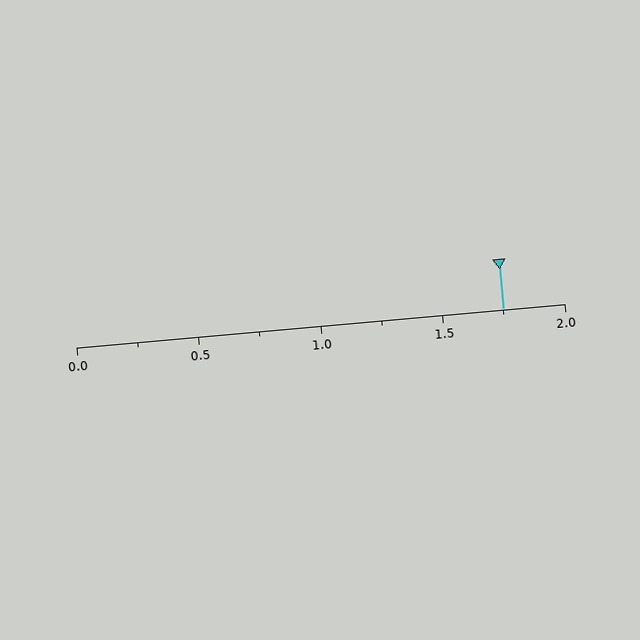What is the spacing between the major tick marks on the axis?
The major ticks are spaced 0.5 apart.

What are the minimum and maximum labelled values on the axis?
The axis runs from 0.0 to 2.0.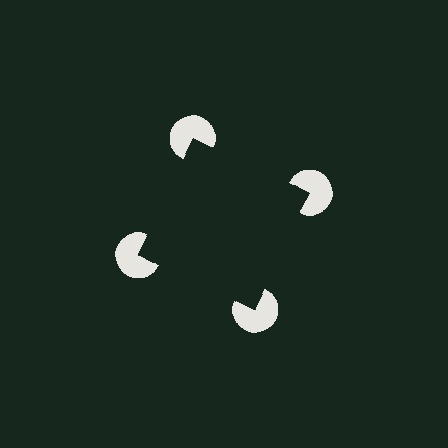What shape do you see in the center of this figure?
An illusory square — its edges are inferred from the aligned wedge cuts in the pac-man discs, not physically drawn.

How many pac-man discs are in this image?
There are 4 — one at each vertex of the illusory square.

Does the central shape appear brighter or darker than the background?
It typically appears slightly darker than the background, even though no actual brightness change is drawn.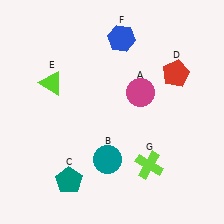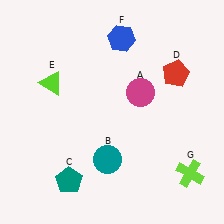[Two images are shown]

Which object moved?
The lime cross (G) moved right.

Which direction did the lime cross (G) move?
The lime cross (G) moved right.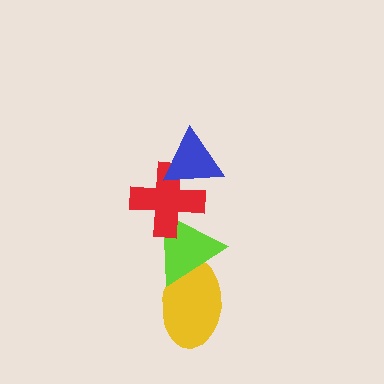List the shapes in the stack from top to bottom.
From top to bottom: the blue triangle, the red cross, the lime triangle, the yellow ellipse.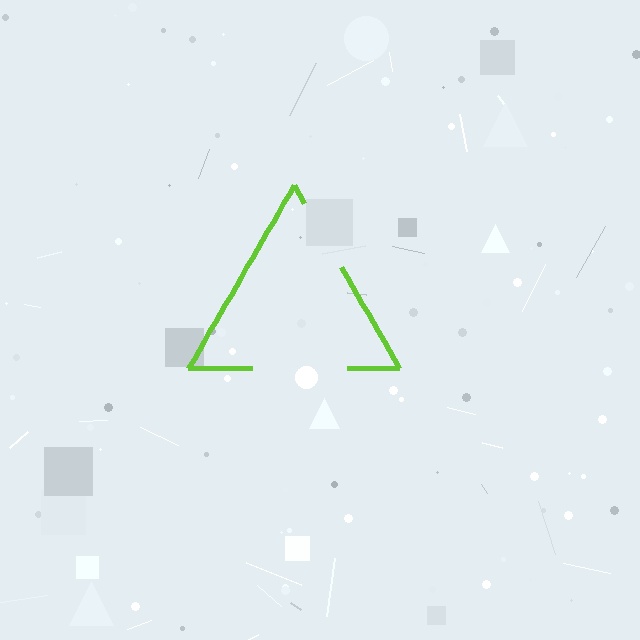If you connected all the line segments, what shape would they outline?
They would outline a triangle.